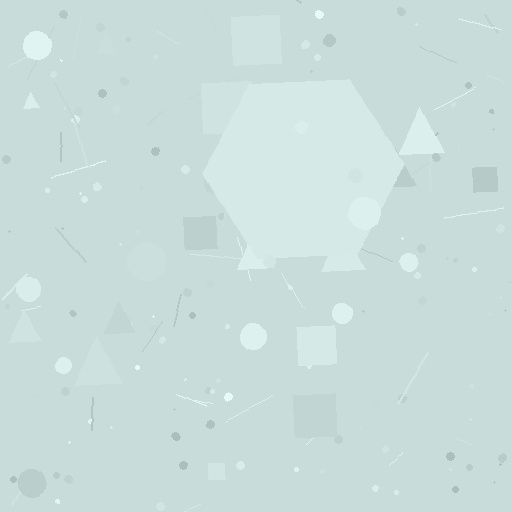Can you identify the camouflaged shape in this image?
The camouflaged shape is a hexagon.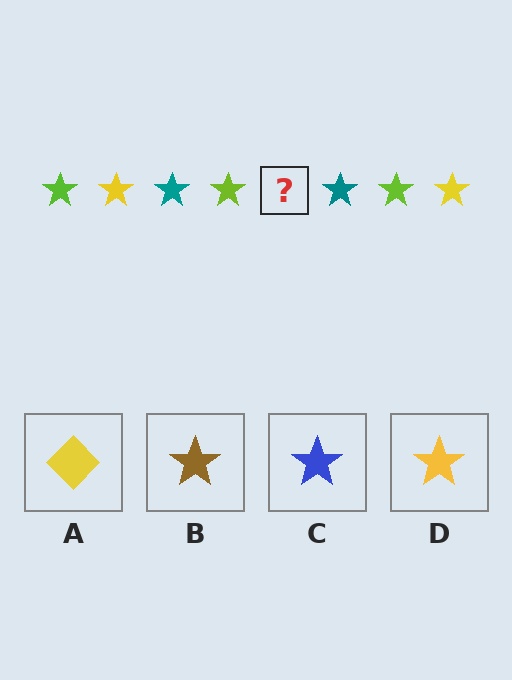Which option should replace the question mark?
Option D.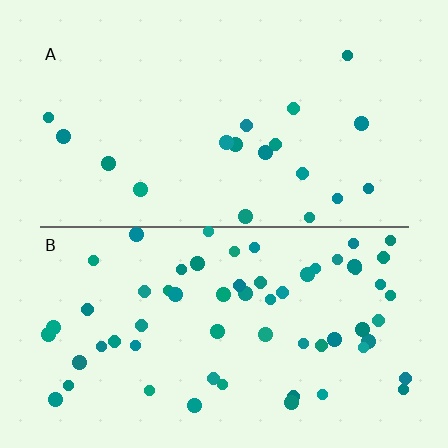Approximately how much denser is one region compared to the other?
Approximately 3.3× — region B over region A.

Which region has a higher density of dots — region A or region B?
B (the bottom).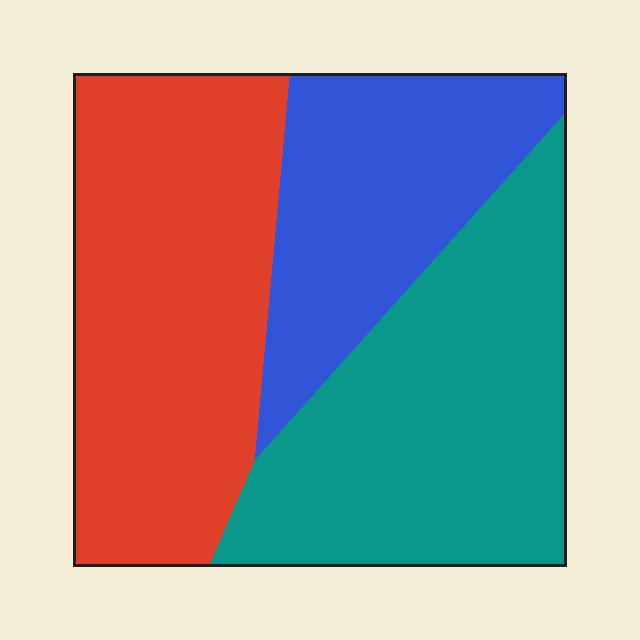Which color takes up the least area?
Blue, at roughly 25%.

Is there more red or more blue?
Red.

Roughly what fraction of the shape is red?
Red takes up between a third and a half of the shape.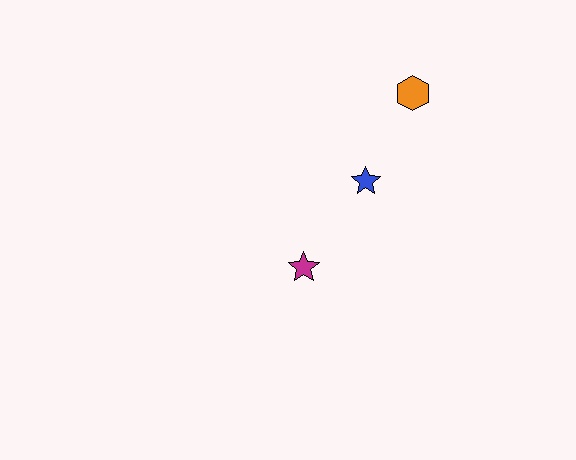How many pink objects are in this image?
There are no pink objects.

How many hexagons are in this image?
There is 1 hexagon.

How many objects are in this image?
There are 3 objects.